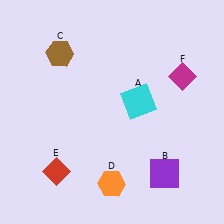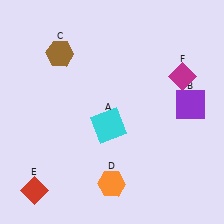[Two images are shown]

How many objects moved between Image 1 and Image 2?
3 objects moved between the two images.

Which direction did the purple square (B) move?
The purple square (B) moved up.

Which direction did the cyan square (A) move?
The cyan square (A) moved left.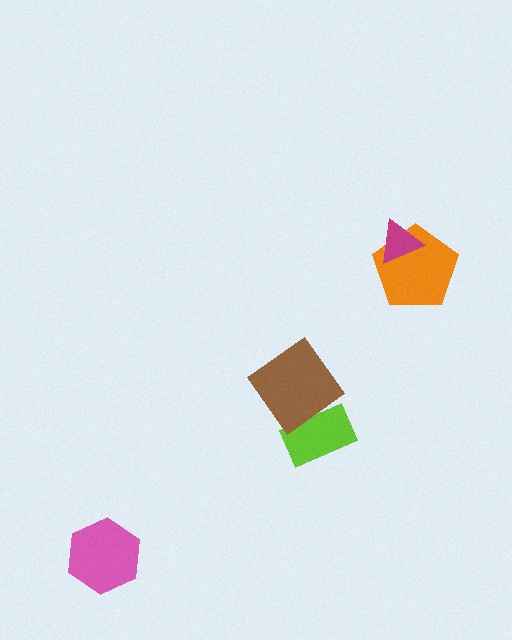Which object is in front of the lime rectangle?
The brown diamond is in front of the lime rectangle.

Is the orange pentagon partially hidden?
Yes, it is partially covered by another shape.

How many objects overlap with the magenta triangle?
1 object overlaps with the magenta triangle.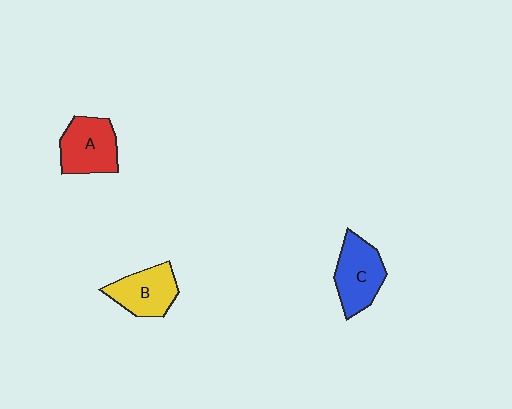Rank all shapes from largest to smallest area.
From largest to smallest: C (blue), A (red), B (yellow).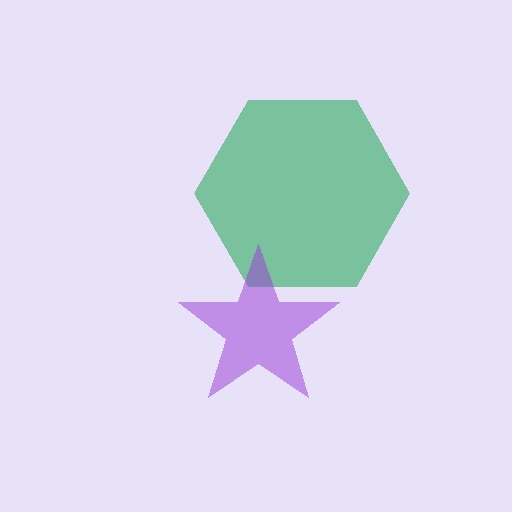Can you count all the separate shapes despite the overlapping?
Yes, there are 2 separate shapes.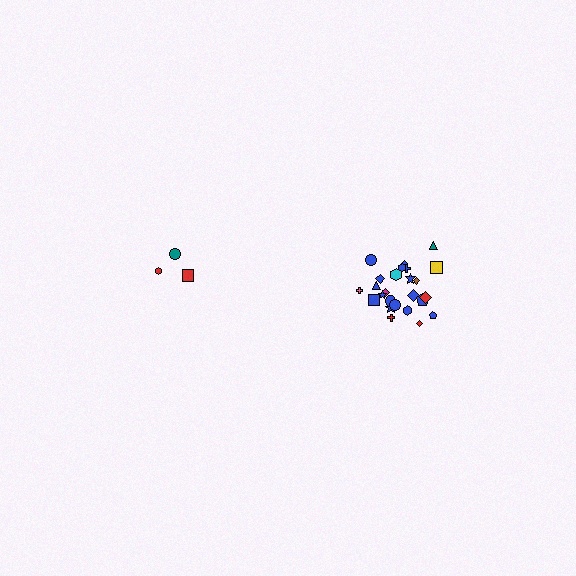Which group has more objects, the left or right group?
The right group.